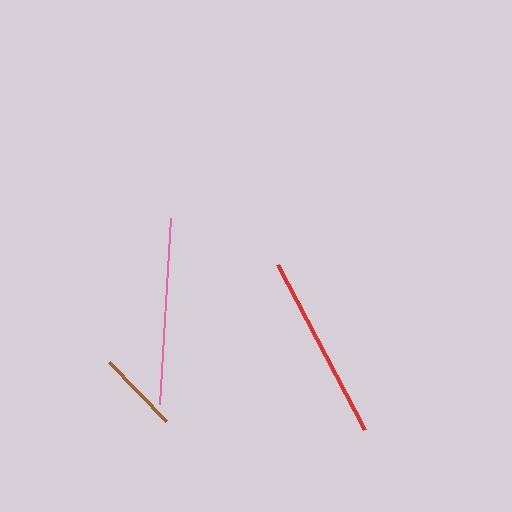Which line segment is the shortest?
The brown line is the shortest at approximately 82 pixels.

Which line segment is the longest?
The red line is the longest at approximately 186 pixels.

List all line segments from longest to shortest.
From longest to shortest: red, pink, brown.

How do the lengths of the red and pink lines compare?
The red and pink lines are approximately the same length.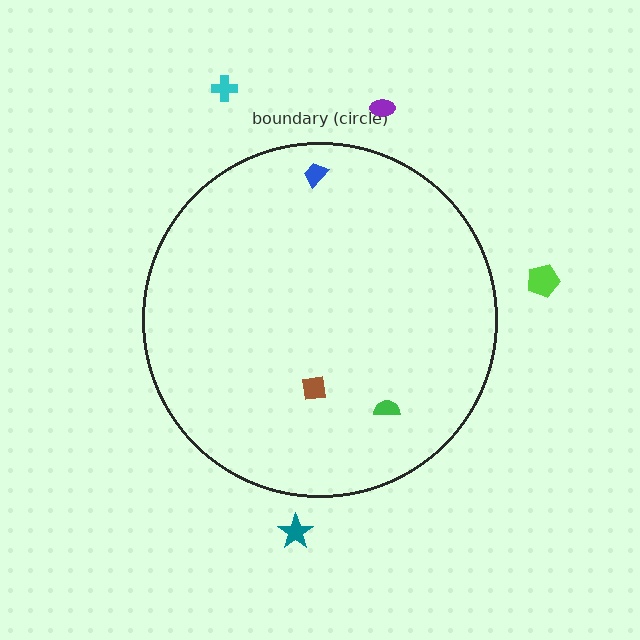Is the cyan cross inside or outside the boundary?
Outside.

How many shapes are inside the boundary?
3 inside, 4 outside.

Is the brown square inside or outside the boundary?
Inside.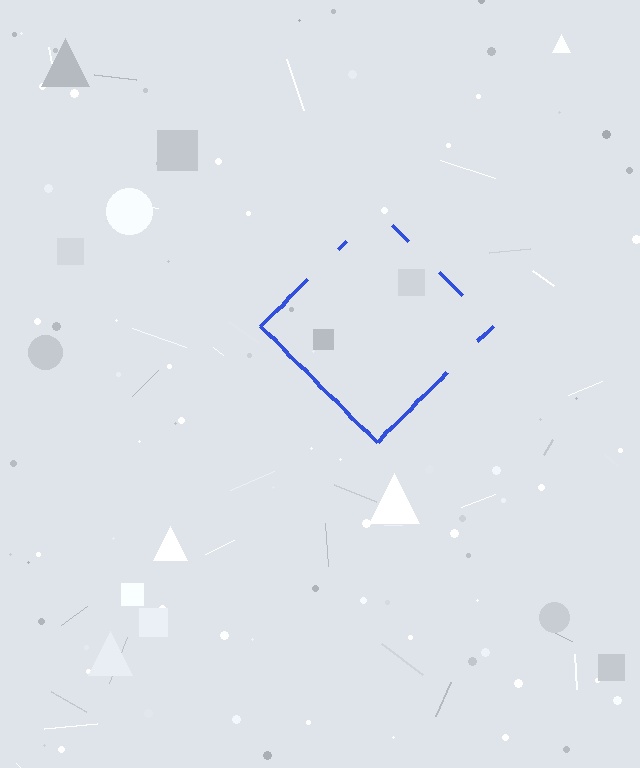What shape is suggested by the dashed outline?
The dashed outline suggests a diamond.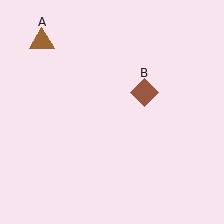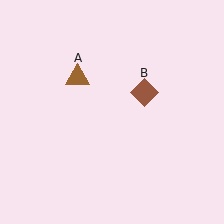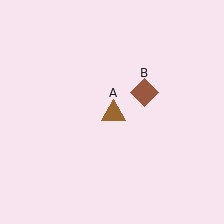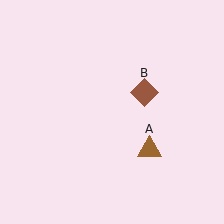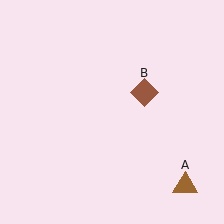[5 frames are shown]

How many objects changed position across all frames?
1 object changed position: brown triangle (object A).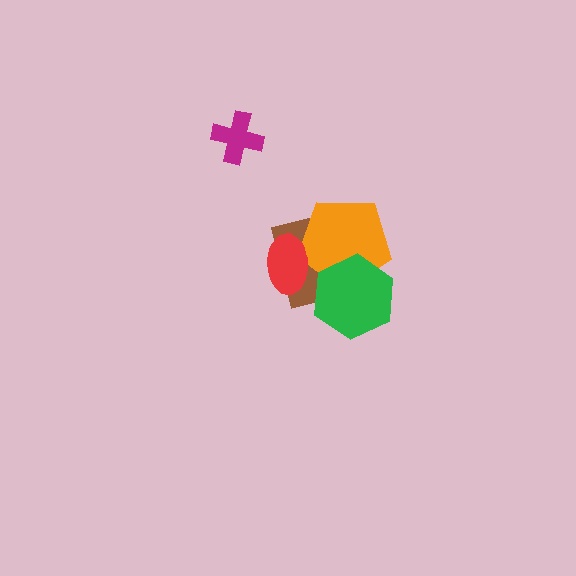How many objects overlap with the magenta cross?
0 objects overlap with the magenta cross.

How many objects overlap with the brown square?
3 objects overlap with the brown square.